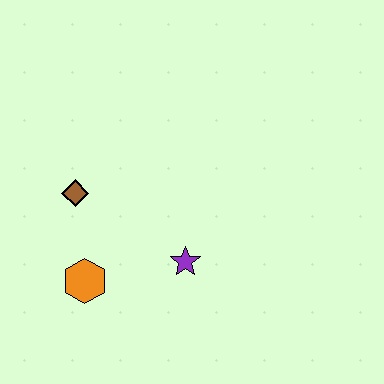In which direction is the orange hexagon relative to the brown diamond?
The orange hexagon is below the brown diamond.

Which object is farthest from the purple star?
The brown diamond is farthest from the purple star.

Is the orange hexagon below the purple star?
Yes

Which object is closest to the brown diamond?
The orange hexagon is closest to the brown diamond.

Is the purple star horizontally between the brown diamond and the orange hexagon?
No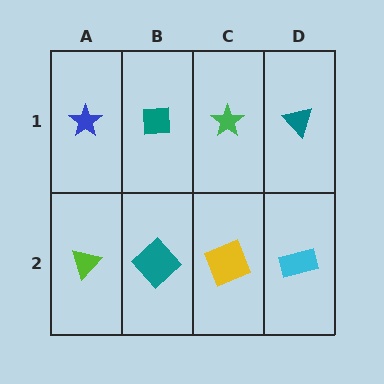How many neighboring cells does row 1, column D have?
2.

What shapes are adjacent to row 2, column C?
A green star (row 1, column C), a teal diamond (row 2, column B), a cyan rectangle (row 2, column D).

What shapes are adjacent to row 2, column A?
A blue star (row 1, column A), a teal diamond (row 2, column B).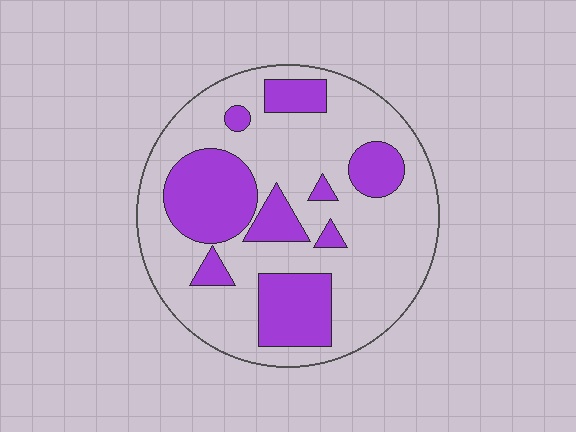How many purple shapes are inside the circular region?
9.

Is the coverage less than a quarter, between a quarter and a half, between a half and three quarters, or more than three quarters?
Between a quarter and a half.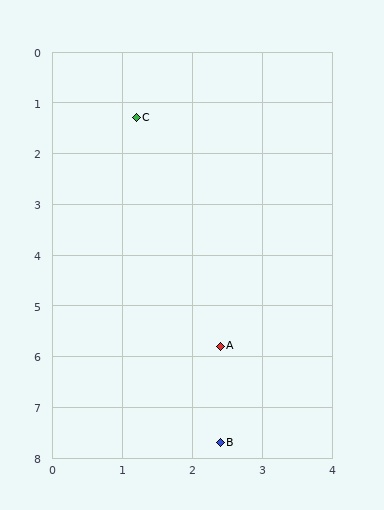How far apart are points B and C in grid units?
Points B and C are about 6.5 grid units apart.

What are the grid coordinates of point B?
Point B is at approximately (2.4, 7.7).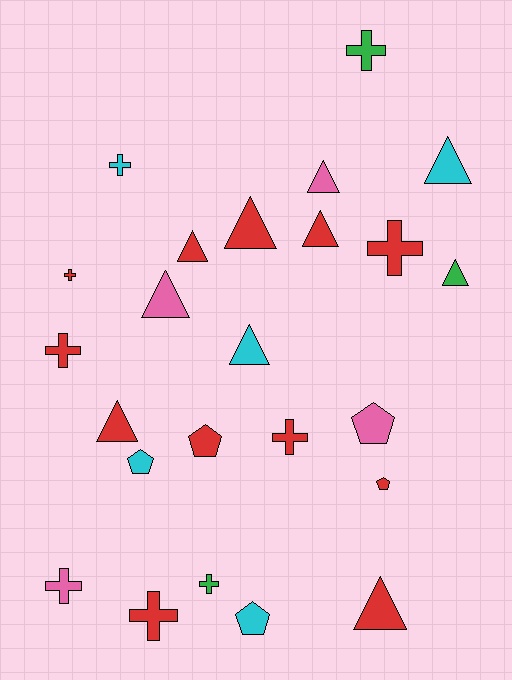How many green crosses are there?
There are 2 green crosses.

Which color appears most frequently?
Red, with 12 objects.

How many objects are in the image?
There are 24 objects.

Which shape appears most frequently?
Triangle, with 10 objects.